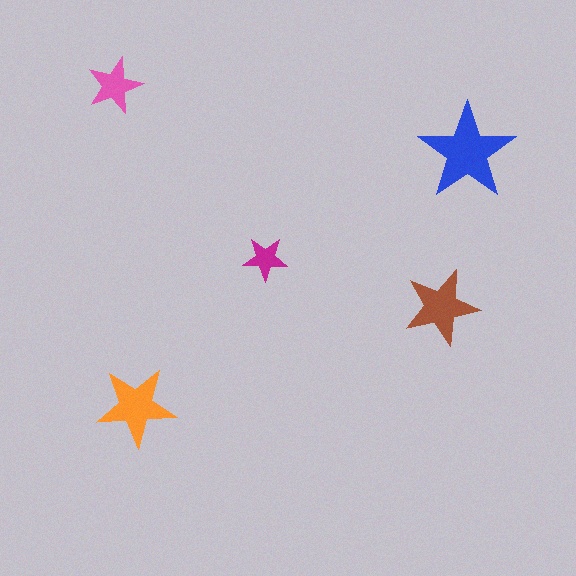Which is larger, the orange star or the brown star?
The orange one.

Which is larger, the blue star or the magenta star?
The blue one.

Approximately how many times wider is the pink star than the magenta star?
About 1.5 times wider.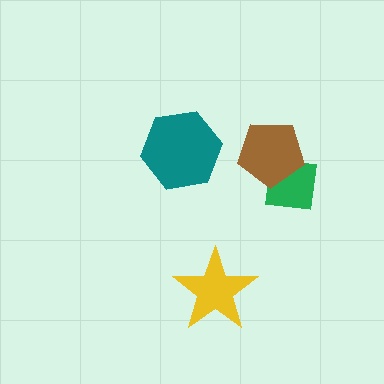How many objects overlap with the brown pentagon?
1 object overlaps with the brown pentagon.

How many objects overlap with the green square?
1 object overlaps with the green square.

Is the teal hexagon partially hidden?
No, no other shape covers it.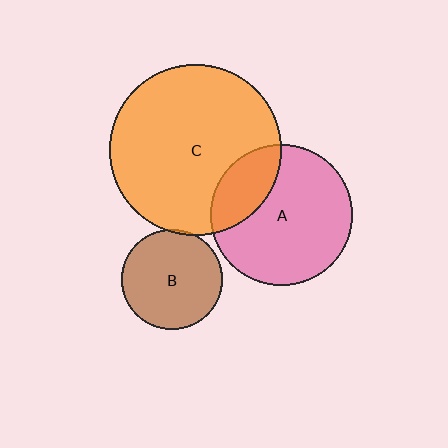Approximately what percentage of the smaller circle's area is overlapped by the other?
Approximately 5%.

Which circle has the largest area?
Circle C (orange).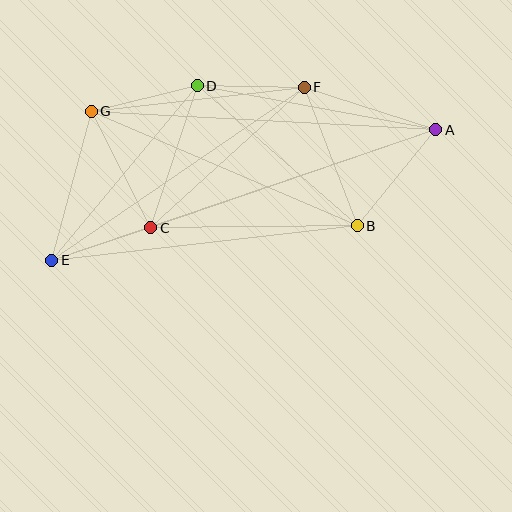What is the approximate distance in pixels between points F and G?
The distance between F and G is approximately 214 pixels.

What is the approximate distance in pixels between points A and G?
The distance between A and G is approximately 345 pixels.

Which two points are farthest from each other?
Points A and E are farthest from each other.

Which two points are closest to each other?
Points C and E are closest to each other.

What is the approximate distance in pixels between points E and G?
The distance between E and G is approximately 154 pixels.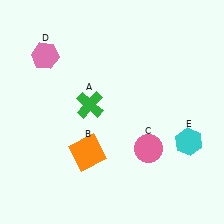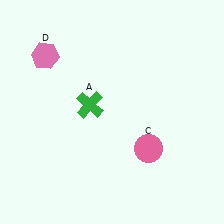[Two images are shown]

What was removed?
The orange square (B), the cyan hexagon (E) were removed in Image 2.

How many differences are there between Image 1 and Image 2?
There are 2 differences between the two images.